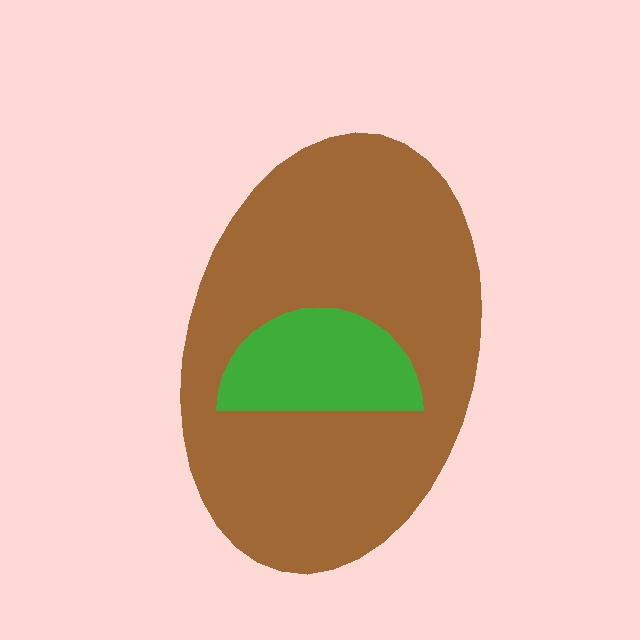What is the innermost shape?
The green semicircle.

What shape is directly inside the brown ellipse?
The green semicircle.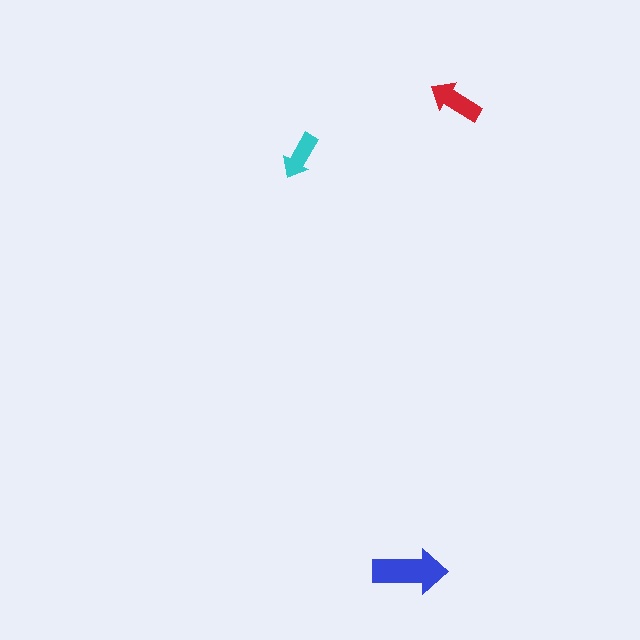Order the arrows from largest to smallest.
the blue one, the red one, the cyan one.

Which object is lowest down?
The blue arrow is bottommost.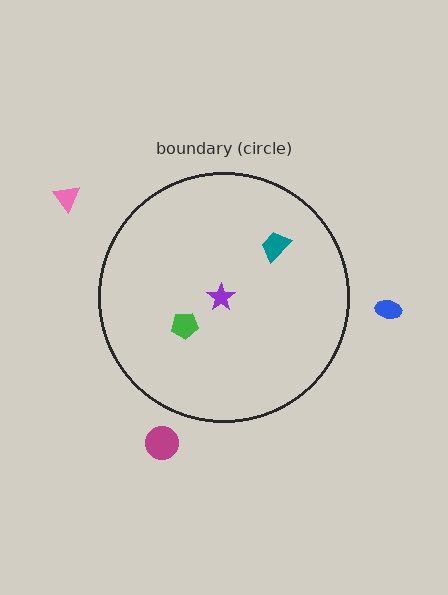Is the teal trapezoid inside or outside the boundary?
Inside.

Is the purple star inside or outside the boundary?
Inside.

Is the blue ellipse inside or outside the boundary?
Outside.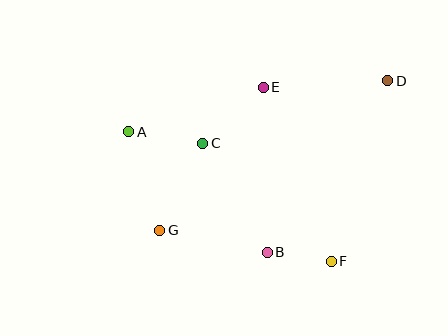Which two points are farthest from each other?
Points D and G are farthest from each other.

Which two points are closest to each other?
Points B and F are closest to each other.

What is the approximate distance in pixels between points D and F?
The distance between D and F is approximately 189 pixels.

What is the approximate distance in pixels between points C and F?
The distance between C and F is approximately 175 pixels.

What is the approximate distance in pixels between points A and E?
The distance between A and E is approximately 141 pixels.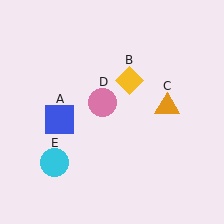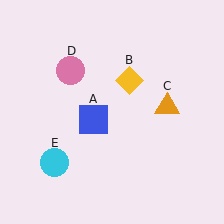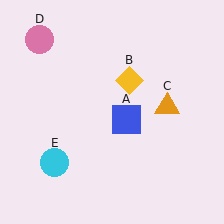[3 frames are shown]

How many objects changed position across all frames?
2 objects changed position: blue square (object A), pink circle (object D).